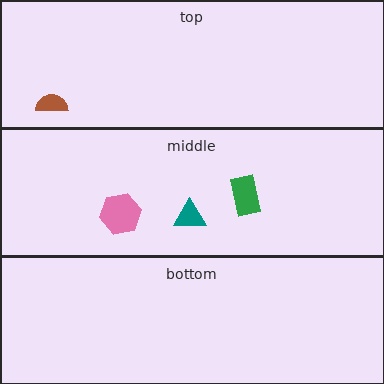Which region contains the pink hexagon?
The middle region.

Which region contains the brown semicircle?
The top region.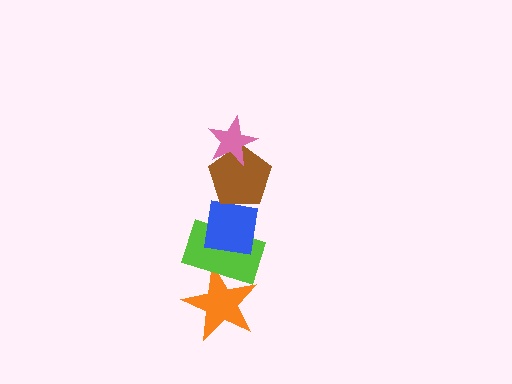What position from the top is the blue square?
The blue square is 3rd from the top.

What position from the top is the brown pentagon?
The brown pentagon is 2nd from the top.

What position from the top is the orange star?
The orange star is 5th from the top.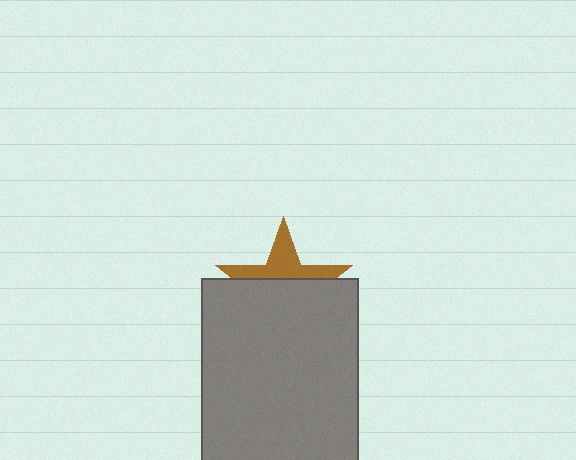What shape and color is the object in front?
The object in front is a gray rectangle.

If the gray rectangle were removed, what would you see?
You would see the complete brown star.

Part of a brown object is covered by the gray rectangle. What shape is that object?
It is a star.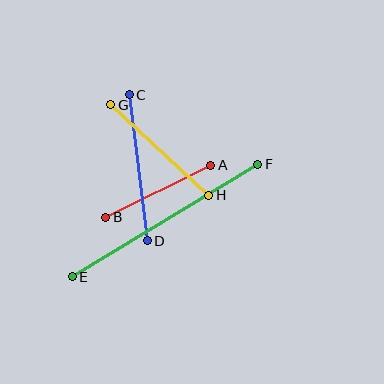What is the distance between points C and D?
The distance is approximately 147 pixels.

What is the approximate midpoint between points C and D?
The midpoint is at approximately (138, 168) pixels.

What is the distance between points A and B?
The distance is approximately 117 pixels.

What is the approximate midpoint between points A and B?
The midpoint is at approximately (158, 191) pixels.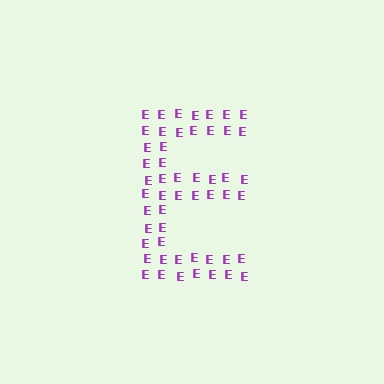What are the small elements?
The small elements are letter E's.